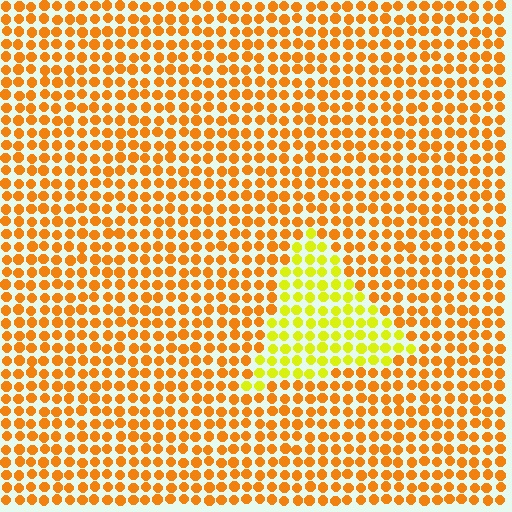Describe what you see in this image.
The image is filled with small orange elements in a uniform arrangement. A triangle-shaped region is visible where the elements are tinted to a slightly different hue, forming a subtle color boundary.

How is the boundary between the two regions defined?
The boundary is defined purely by a slight shift in hue (about 36 degrees). Spacing, size, and orientation are identical on both sides.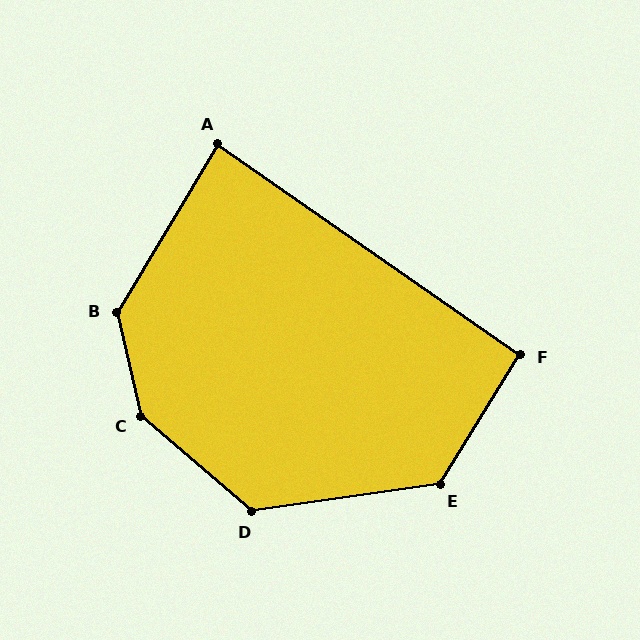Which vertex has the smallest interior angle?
A, at approximately 86 degrees.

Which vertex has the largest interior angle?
C, at approximately 144 degrees.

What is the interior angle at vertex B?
Approximately 136 degrees (obtuse).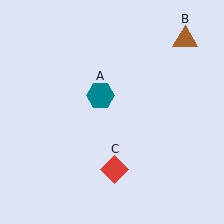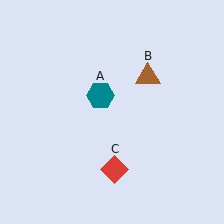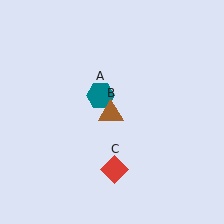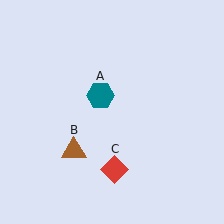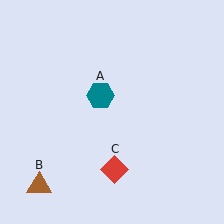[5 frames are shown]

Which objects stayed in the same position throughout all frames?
Teal hexagon (object A) and red diamond (object C) remained stationary.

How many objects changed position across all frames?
1 object changed position: brown triangle (object B).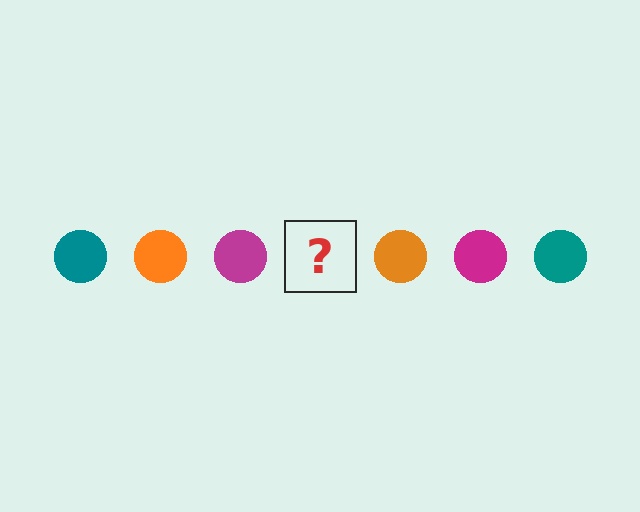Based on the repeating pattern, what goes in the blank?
The blank should be a teal circle.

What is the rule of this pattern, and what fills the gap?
The rule is that the pattern cycles through teal, orange, magenta circles. The gap should be filled with a teal circle.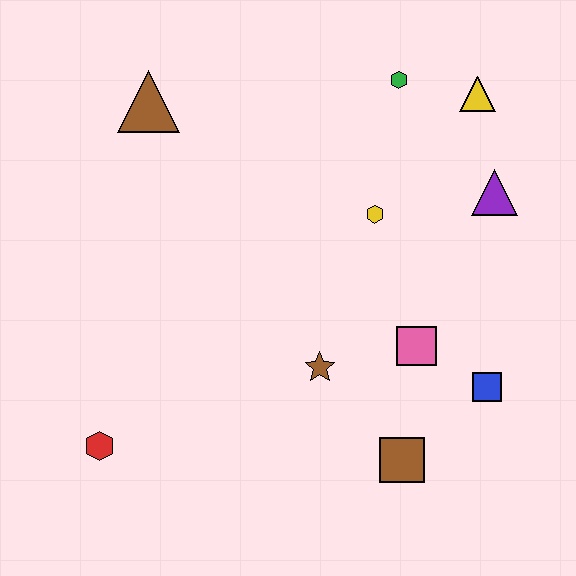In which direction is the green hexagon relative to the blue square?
The green hexagon is above the blue square.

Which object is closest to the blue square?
The pink square is closest to the blue square.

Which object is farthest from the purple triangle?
The red hexagon is farthest from the purple triangle.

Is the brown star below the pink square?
Yes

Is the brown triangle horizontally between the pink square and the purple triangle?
No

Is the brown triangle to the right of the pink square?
No